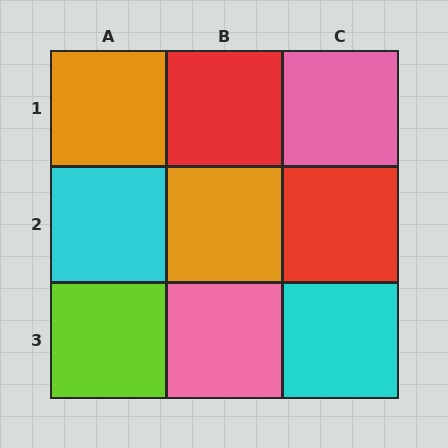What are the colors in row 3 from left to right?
Lime, pink, cyan.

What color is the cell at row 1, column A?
Orange.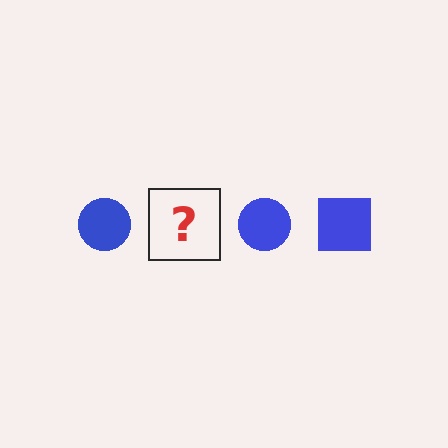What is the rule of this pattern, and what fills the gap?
The rule is that the pattern cycles through circle, square shapes in blue. The gap should be filled with a blue square.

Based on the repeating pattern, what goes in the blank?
The blank should be a blue square.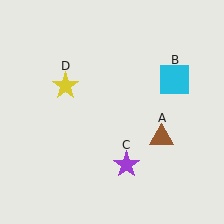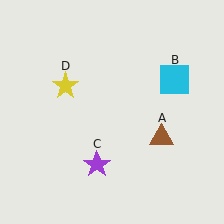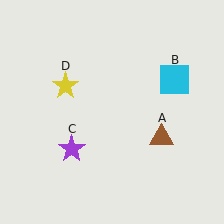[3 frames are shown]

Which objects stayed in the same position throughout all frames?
Brown triangle (object A) and cyan square (object B) and yellow star (object D) remained stationary.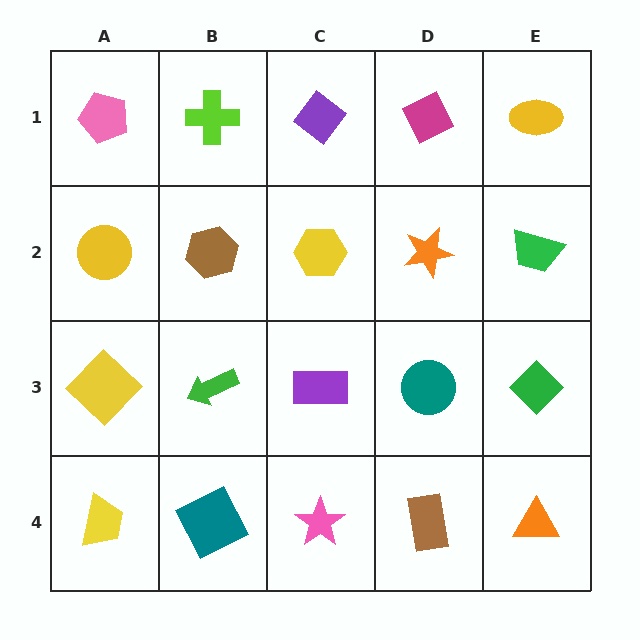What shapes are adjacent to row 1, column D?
An orange star (row 2, column D), a purple diamond (row 1, column C), a yellow ellipse (row 1, column E).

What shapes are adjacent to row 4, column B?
A green arrow (row 3, column B), a yellow trapezoid (row 4, column A), a pink star (row 4, column C).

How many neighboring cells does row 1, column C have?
3.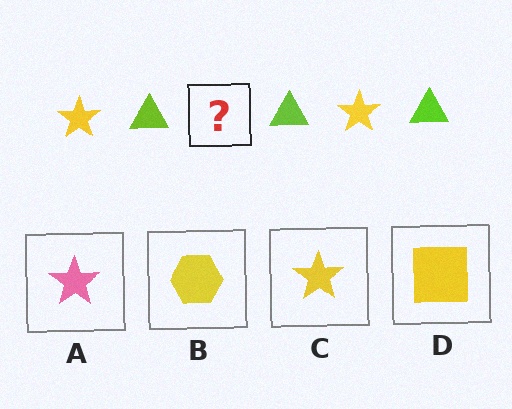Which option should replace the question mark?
Option C.